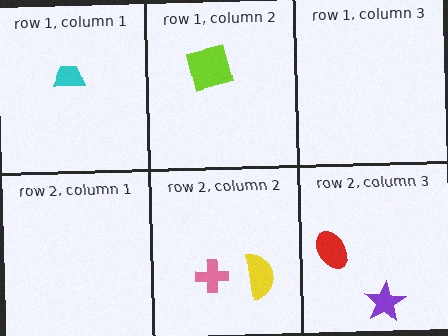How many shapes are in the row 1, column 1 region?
1.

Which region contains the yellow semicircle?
The row 2, column 2 region.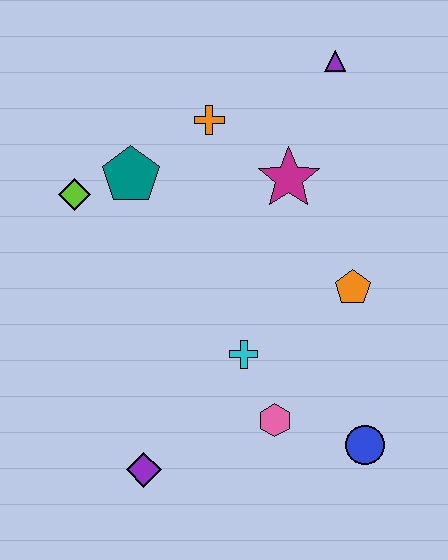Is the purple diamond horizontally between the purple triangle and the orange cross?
No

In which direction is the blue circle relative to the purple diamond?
The blue circle is to the right of the purple diamond.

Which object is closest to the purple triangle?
The magenta star is closest to the purple triangle.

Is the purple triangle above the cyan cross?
Yes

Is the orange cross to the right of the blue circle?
No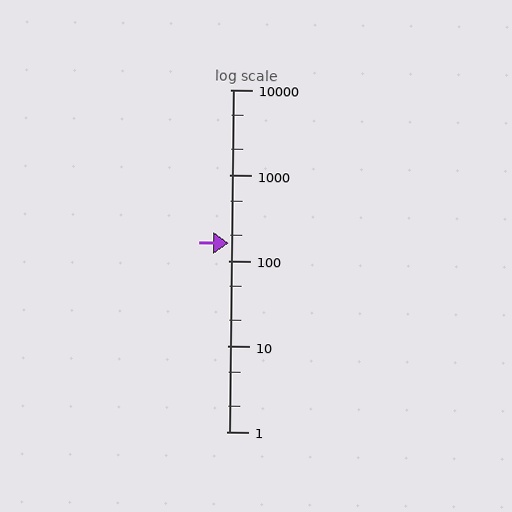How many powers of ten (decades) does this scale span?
The scale spans 4 decades, from 1 to 10000.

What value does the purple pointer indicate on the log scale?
The pointer indicates approximately 160.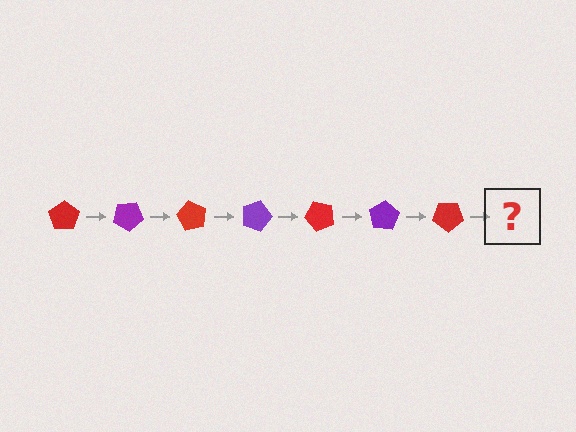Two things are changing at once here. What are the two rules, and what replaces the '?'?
The two rules are that it rotates 30 degrees each step and the color cycles through red and purple. The '?' should be a purple pentagon, rotated 210 degrees from the start.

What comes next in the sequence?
The next element should be a purple pentagon, rotated 210 degrees from the start.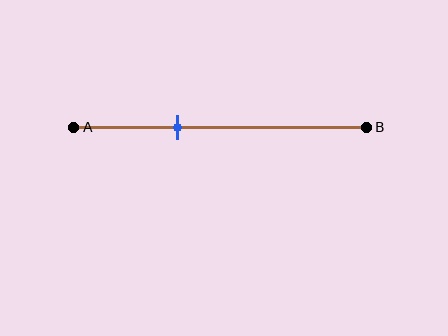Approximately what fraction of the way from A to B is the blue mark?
The blue mark is approximately 35% of the way from A to B.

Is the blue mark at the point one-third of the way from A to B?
Yes, the mark is approximately at the one-third point.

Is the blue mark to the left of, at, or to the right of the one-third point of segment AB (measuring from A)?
The blue mark is approximately at the one-third point of segment AB.